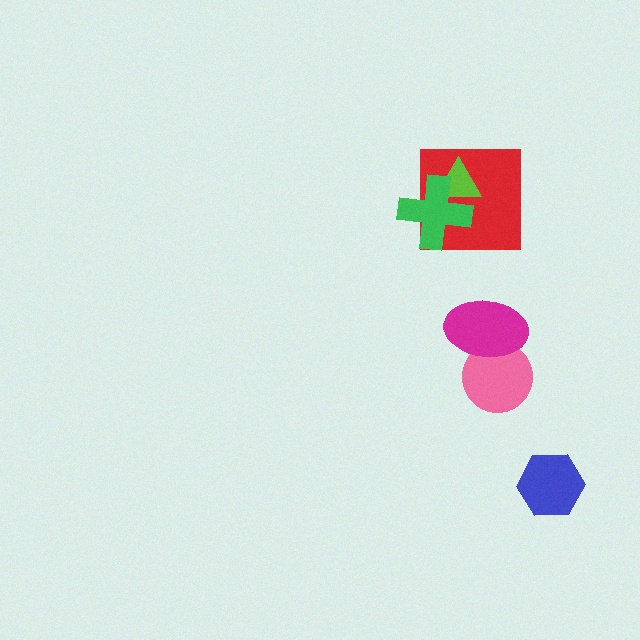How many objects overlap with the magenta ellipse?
1 object overlaps with the magenta ellipse.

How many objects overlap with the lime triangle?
2 objects overlap with the lime triangle.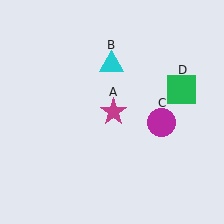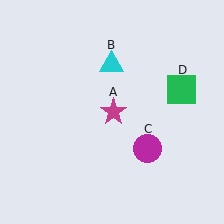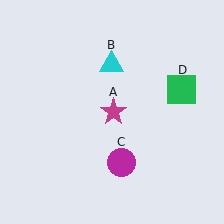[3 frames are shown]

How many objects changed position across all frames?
1 object changed position: magenta circle (object C).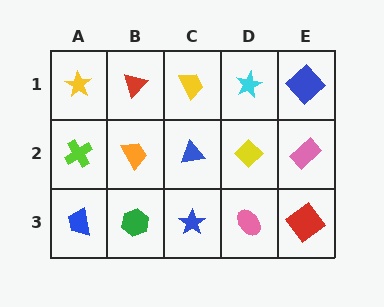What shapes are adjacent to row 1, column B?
An orange trapezoid (row 2, column B), a yellow star (row 1, column A), a yellow trapezoid (row 1, column C).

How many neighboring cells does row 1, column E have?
2.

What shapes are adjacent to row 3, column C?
A blue triangle (row 2, column C), a green hexagon (row 3, column B), a pink ellipse (row 3, column D).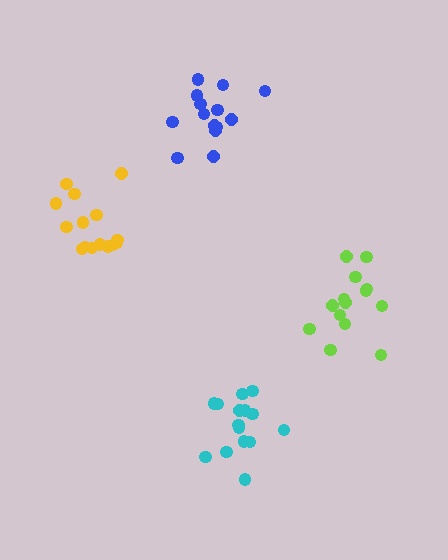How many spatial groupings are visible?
There are 4 spatial groupings.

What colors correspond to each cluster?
The clusters are colored: cyan, lime, yellow, blue.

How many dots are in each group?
Group 1: 15 dots, Group 2: 14 dots, Group 3: 15 dots, Group 4: 14 dots (58 total).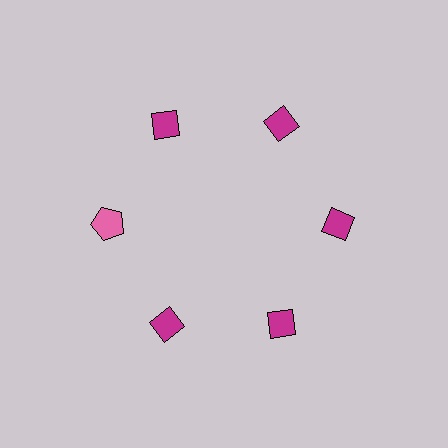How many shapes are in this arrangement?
There are 6 shapes arranged in a ring pattern.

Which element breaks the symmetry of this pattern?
The pink pentagon at roughly the 9 o'clock position breaks the symmetry. All other shapes are magenta diamonds.